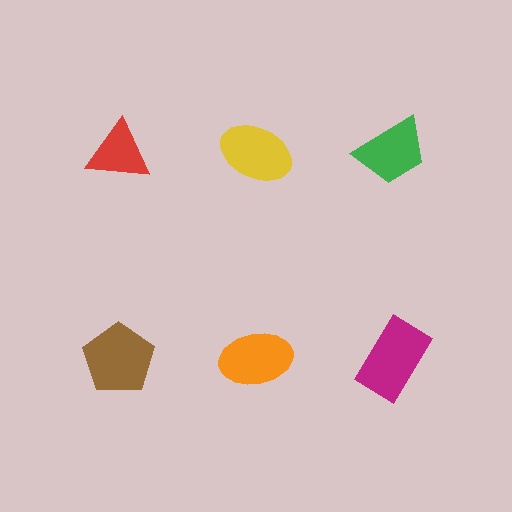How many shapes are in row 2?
3 shapes.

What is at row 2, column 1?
A brown pentagon.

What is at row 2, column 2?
An orange ellipse.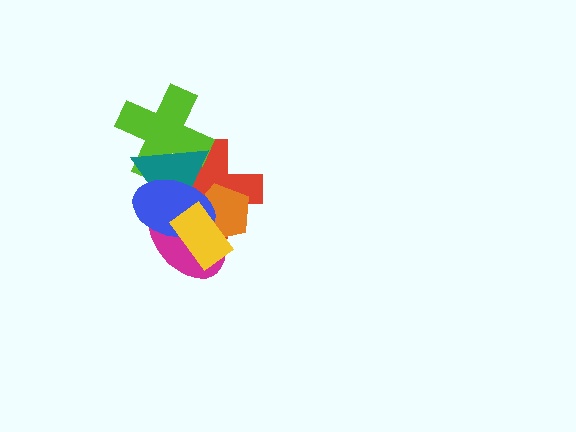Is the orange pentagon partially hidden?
Yes, it is partially covered by another shape.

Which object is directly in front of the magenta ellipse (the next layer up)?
The orange pentagon is directly in front of the magenta ellipse.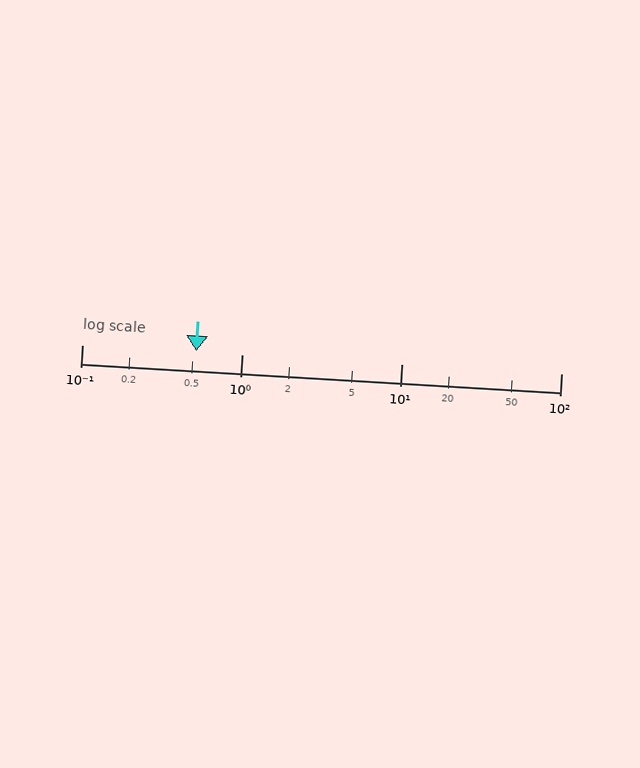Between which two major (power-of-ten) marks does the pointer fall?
The pointer is between 0.1 and 1.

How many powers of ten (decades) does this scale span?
The scale spans 3 decades, from 0.1 to 100.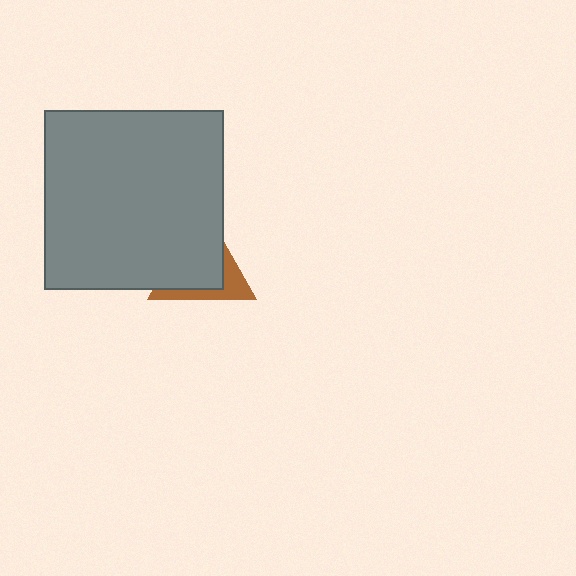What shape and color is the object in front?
The object in front is a gray square.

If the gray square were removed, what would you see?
You would see the complete brown triangle.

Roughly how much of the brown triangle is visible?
A small part of it is visible (roughly 33%).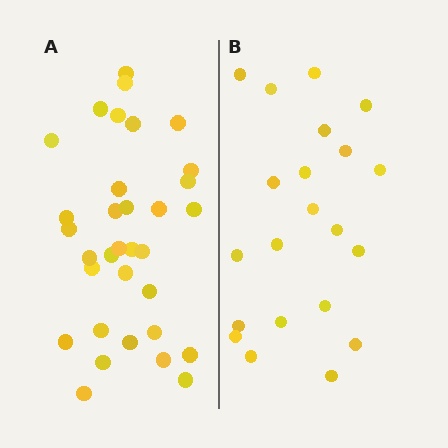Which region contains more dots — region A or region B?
Region A (the left region) has more dots.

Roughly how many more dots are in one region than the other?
Region A has roughly 12 or so more dots than region B.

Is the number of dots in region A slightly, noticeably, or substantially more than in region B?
Region A has substantially more. The ratio is roughly 1.6 to 1.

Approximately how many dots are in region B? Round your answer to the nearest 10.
About 20 dots. (The exact count is 21, which rounds to 20.)